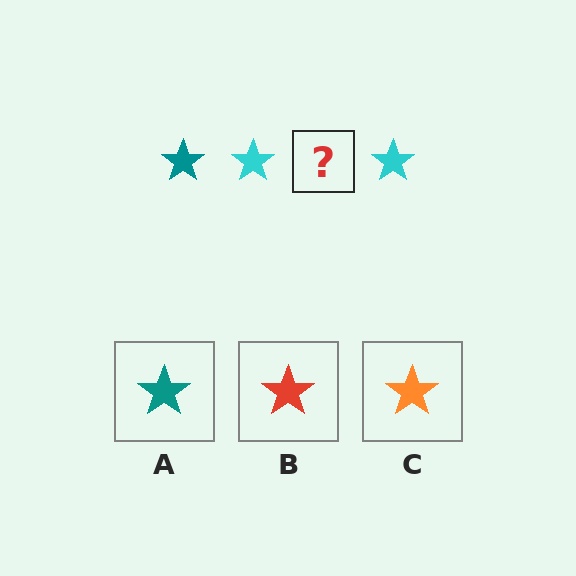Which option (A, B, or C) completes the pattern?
A.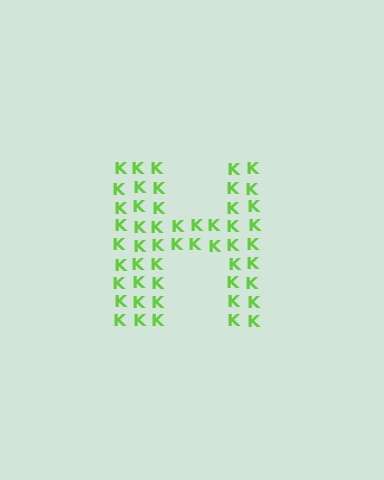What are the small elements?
The small elements are letter K's.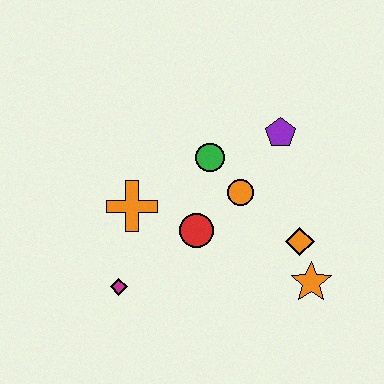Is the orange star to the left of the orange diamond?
No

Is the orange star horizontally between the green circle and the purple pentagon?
No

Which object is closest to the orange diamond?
The orange star is closest to the orange diamond.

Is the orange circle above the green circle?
No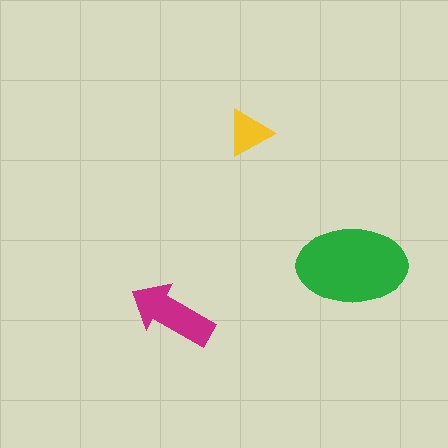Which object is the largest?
The green ellipse.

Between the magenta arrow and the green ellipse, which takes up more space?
The green ellipse.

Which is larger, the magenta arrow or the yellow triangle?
The magenta arrow.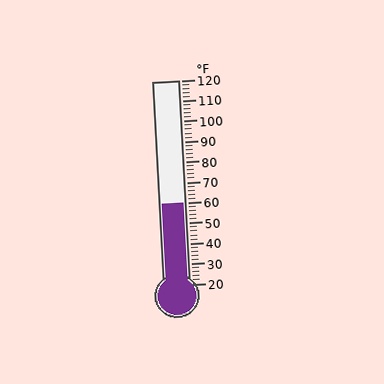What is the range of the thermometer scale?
The thermometer scale ranges from 20°F to 120°F.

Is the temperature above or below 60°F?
The temperature is at 60°F.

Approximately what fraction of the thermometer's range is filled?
The thermometer is filled to approximately 40% of its range.